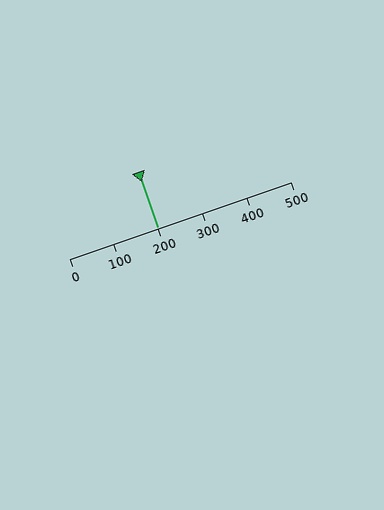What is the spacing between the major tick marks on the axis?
The major ticks are spaced 100 apart.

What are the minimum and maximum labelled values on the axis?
The axis runs from 0 to 500.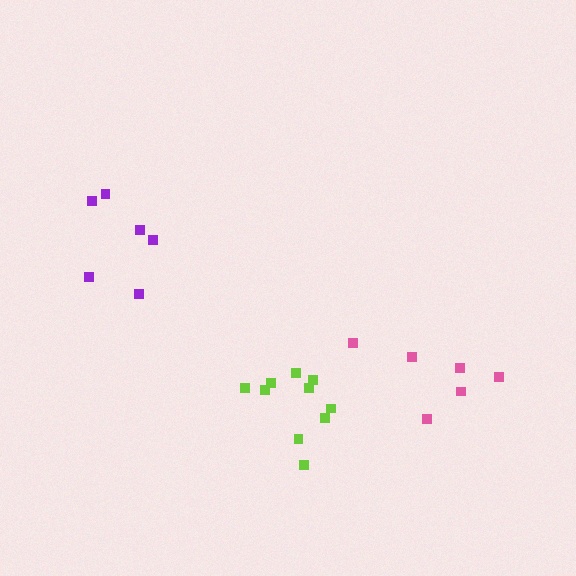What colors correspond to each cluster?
The clusters are colored: purple, pink, lime.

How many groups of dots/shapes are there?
There are 3 groups.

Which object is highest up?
The purple cluster is topmost.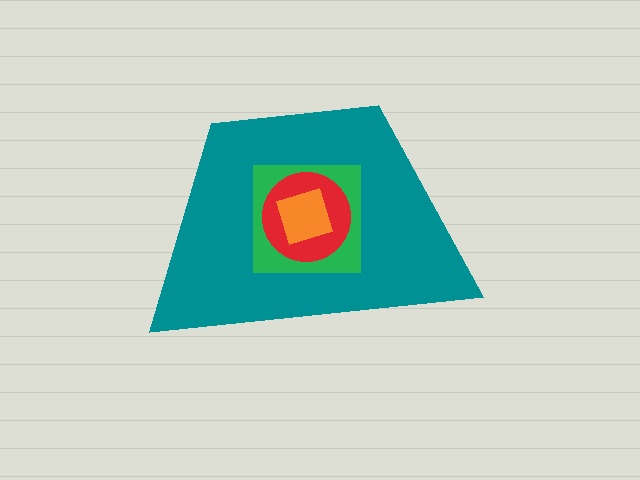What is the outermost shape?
The teal trapezoid.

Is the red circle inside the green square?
Yes.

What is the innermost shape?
The orange diamond.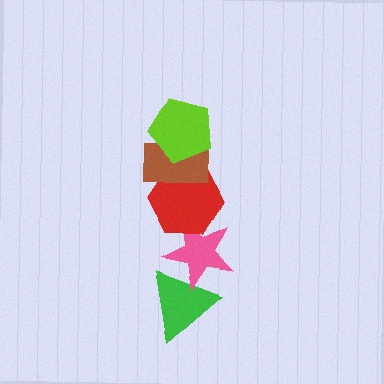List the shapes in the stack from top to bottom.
From top to bottom: the lime pentagon, the brown rectangle, the red hexagon, the pink star, the green triangle.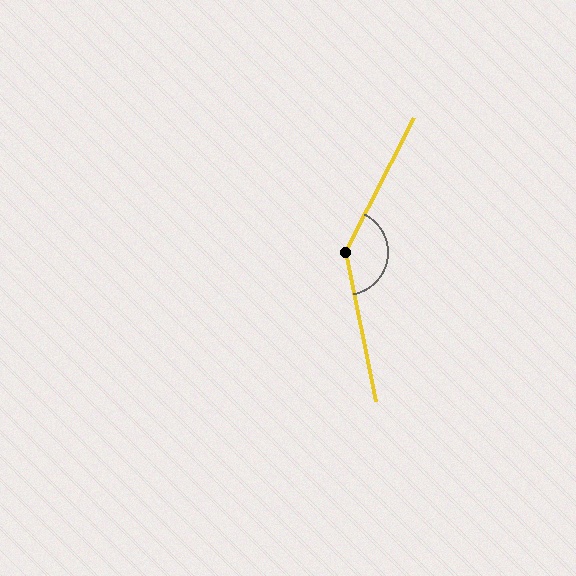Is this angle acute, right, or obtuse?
It is obtuse.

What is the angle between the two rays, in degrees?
Approximately 141 degrees.